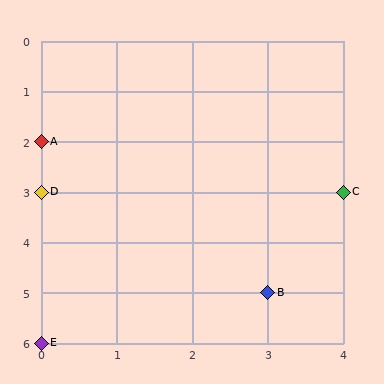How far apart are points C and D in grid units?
Points C and D are 4 columns apart.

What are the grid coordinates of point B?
Point B is at grid coordinates (3, 5).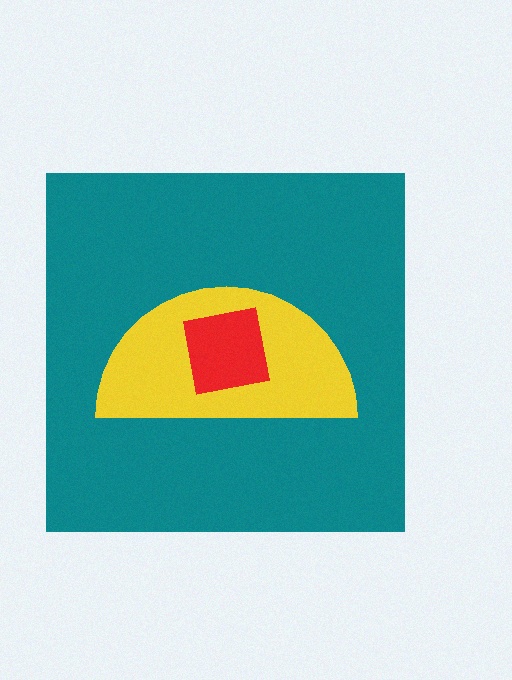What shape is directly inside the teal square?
The yellow semicircle.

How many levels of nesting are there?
3.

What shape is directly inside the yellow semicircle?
The red square.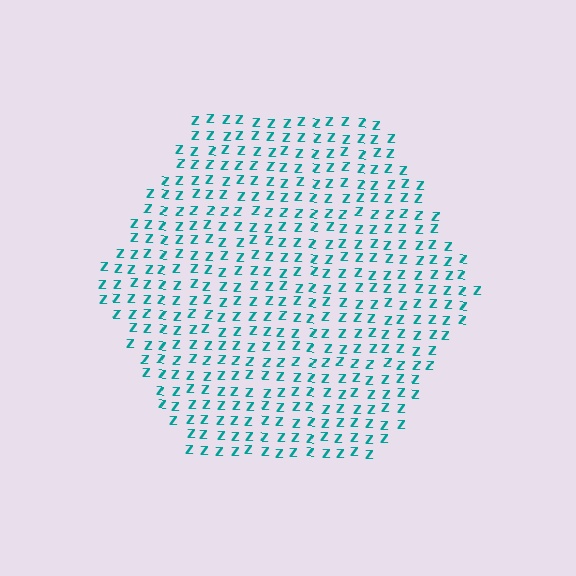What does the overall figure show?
The overall figure shows a hexagon.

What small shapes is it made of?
It is made of small letter Z's.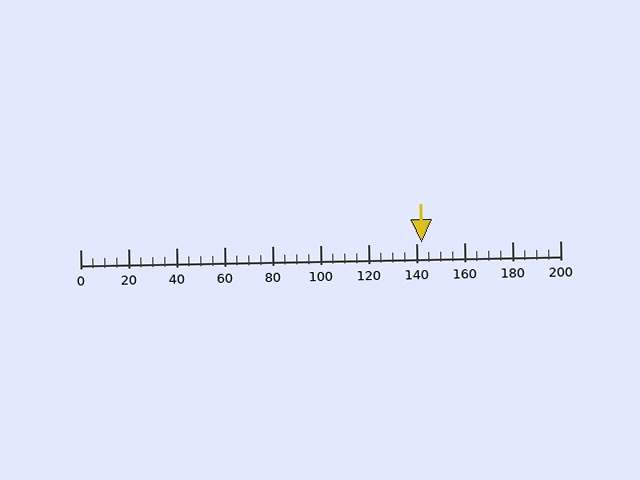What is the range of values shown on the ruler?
The ruler shows values from 0 to 200.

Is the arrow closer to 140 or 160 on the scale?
The arrow is closer to 140.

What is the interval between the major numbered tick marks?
The major tick marks are spaced 20 units apart.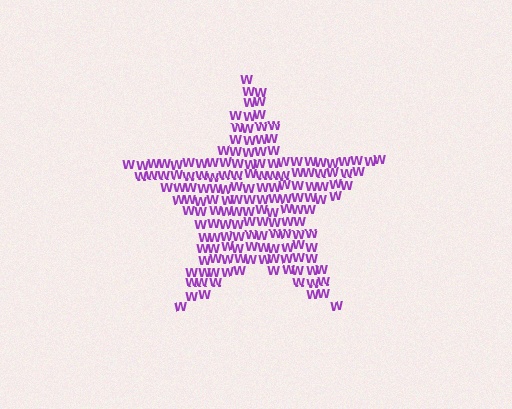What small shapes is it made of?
It is made of small letter W's.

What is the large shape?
The large shape is a star.